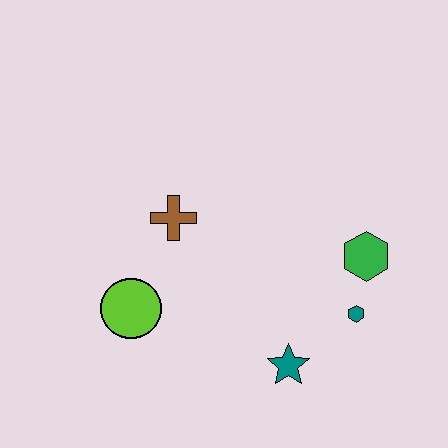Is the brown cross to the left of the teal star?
Yes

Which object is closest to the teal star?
The teal hexagon is closest to the teal star.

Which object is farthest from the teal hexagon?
The lime circle is farthest from the teal hexagon.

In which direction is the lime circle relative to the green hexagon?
The lime circle is to the left of the green hexagon.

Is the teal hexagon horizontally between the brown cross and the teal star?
No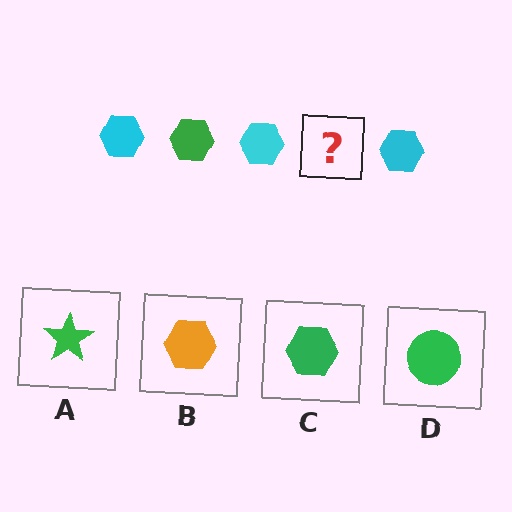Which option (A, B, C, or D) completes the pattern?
C.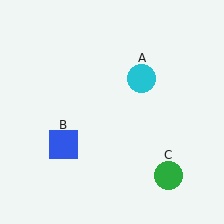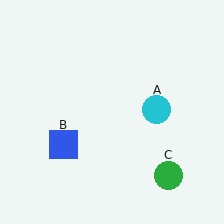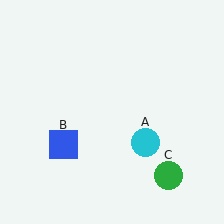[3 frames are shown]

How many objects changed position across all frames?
1 object changed position: cyan circle (object A).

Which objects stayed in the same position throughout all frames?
Blue square (object B) and green circle (object C) remained stationary.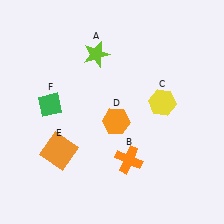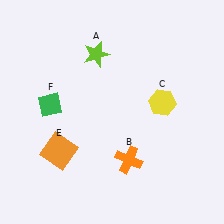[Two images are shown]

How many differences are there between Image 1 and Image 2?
There is 1 difference between the two images.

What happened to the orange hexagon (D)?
The orange hexagon (D) was removed in Image 2. It was in the bottom-right area of Image 1.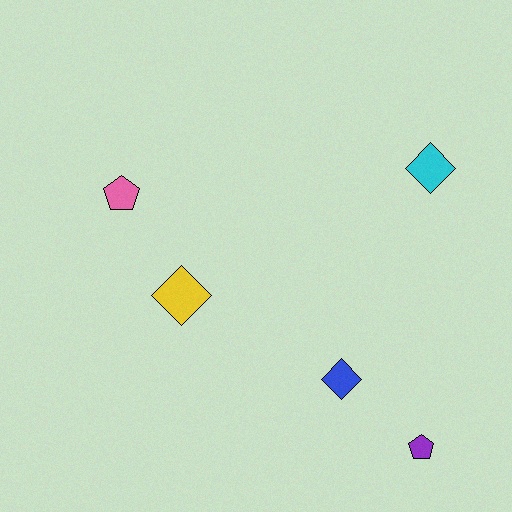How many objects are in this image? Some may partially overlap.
There are 5 objects.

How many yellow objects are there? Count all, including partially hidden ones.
There is 1 yellow object.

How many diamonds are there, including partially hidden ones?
There are 3 diamonds.